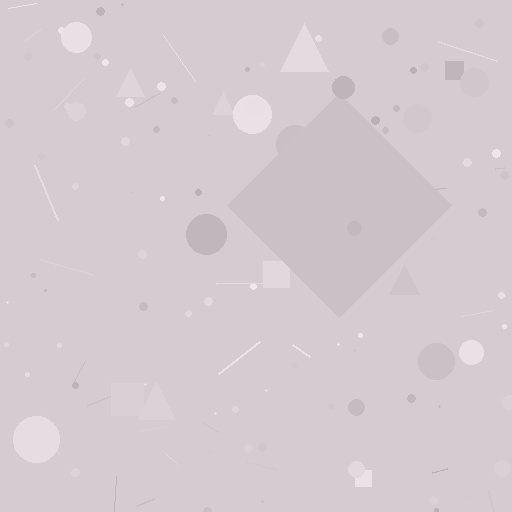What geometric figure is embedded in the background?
A diamond is embedded in the background.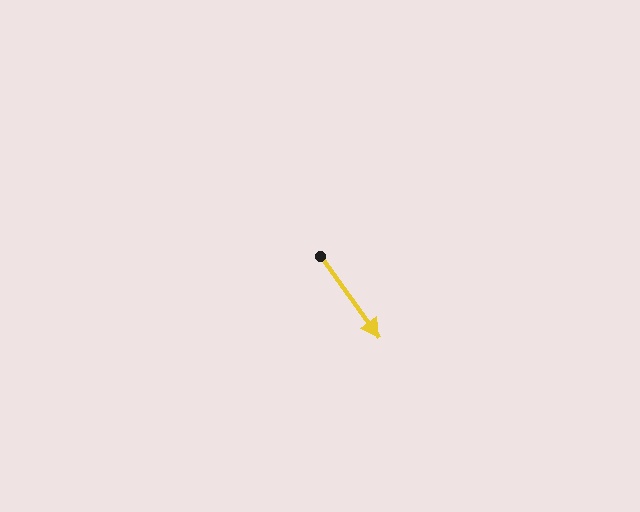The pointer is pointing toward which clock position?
Roughly 5 o'clock.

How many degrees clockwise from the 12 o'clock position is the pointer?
Approximately 144 degrees.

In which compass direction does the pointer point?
Southeast.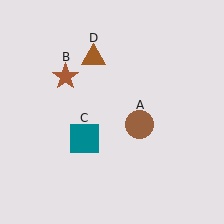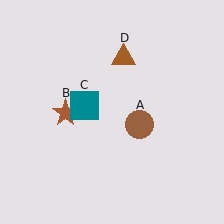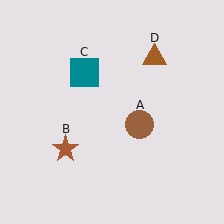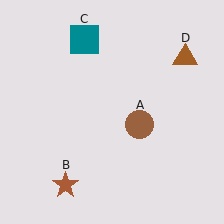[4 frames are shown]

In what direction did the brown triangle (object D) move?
The brown triangle (object D) moved right.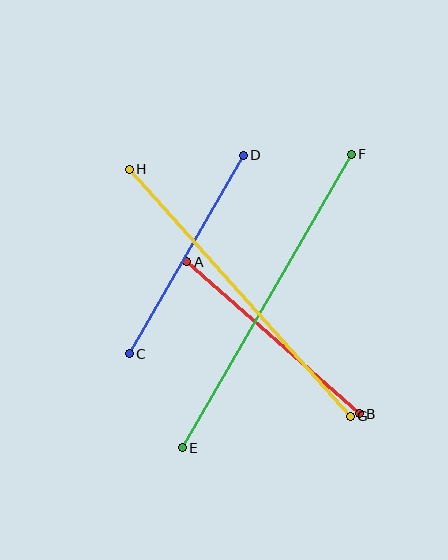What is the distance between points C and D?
The distance is approximately 229 pixels.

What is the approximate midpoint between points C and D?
The midpoint is at approximately (186, 254) pixels.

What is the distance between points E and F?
The distance is approximately 339 pixels.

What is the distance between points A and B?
The distance is approximately 230 pixels.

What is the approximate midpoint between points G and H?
The midpoint is at approximately (240, 293) pixels.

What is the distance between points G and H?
The distance is approximately 332 pixels.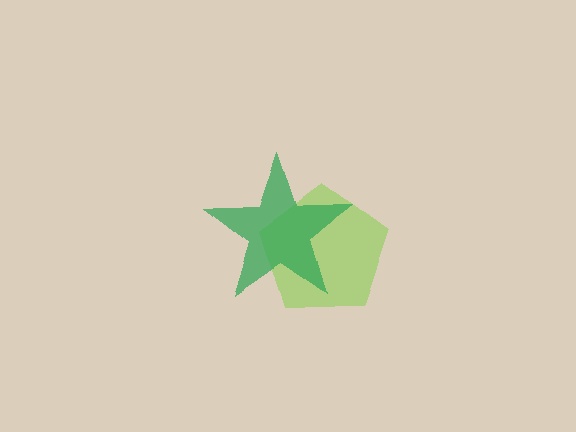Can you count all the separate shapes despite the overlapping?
Yes, there are 2 separate shapes.